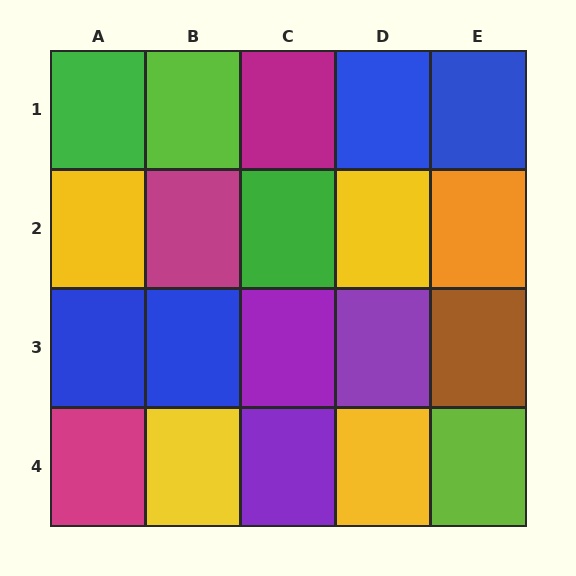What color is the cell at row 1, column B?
Lime.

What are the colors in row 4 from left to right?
Magenta, yellow, purple, yellow, lime.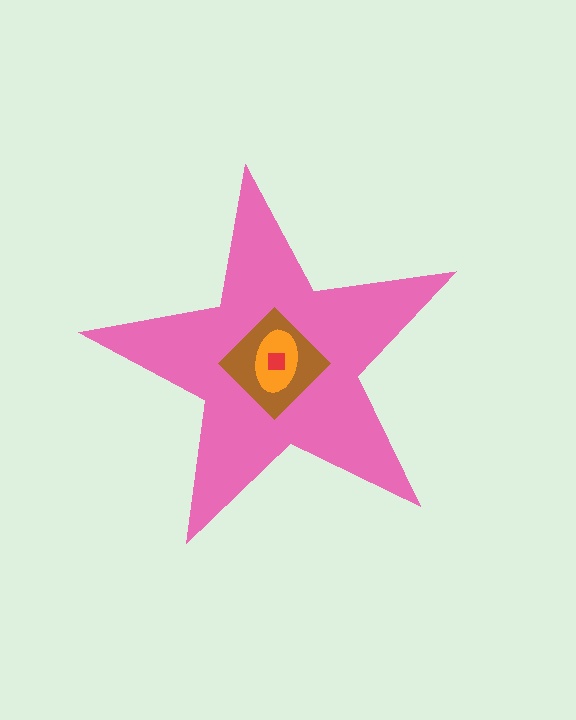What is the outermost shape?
The pink star.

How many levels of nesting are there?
4.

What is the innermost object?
The red square.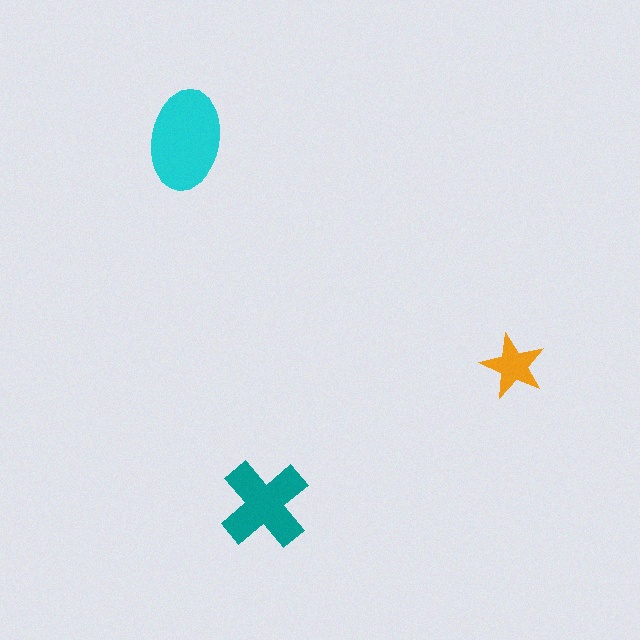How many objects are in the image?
There are 3 objects in the image.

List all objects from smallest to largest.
The orange star, the teal cross, the cyan ellipse.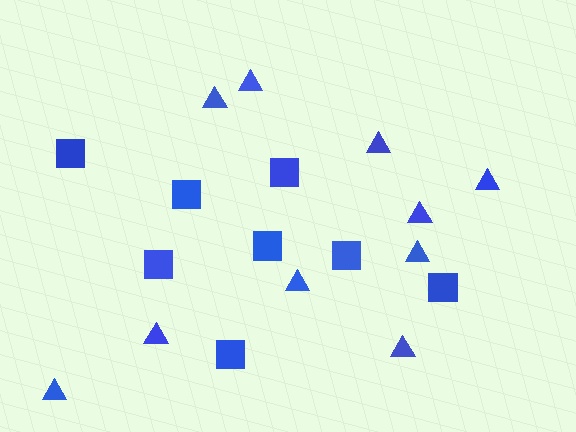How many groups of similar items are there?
There are 2 groups: one group of triangles (10) and one group of squares (8).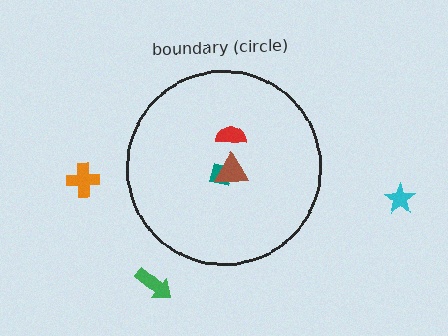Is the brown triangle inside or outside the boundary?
Inside.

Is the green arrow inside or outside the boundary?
Outside.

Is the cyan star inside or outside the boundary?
Outside.